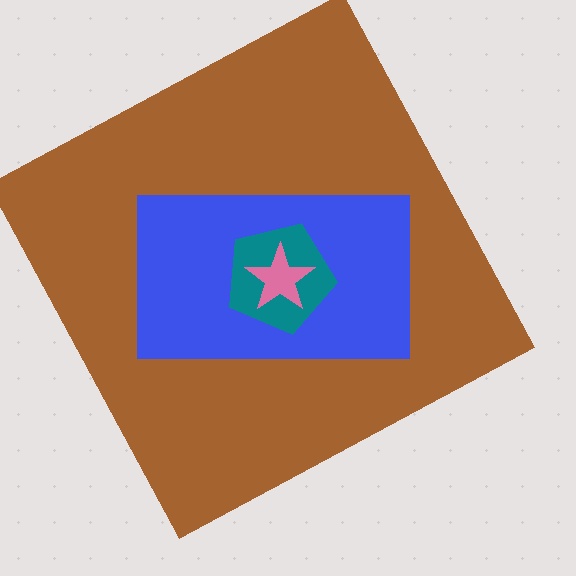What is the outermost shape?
The brown square.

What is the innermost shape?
The pink star.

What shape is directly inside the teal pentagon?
The pink star.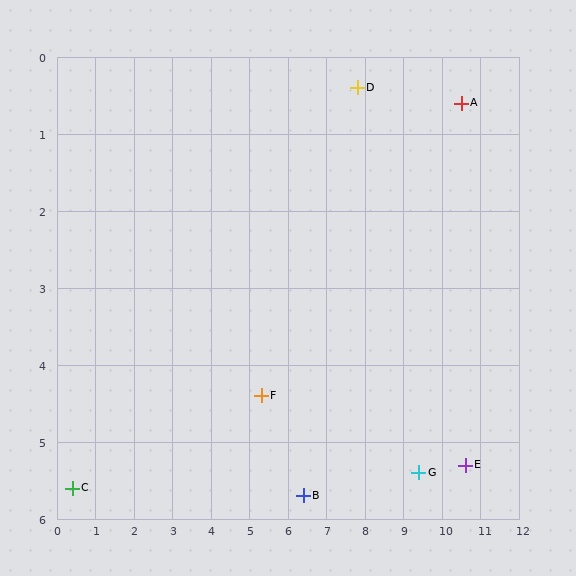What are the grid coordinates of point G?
Point G is at approximately (9.4, 5.4).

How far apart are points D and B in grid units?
Points D and B are about 5.5 grid units apart.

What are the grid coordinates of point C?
Point C is at approximately (0.4, 5.6).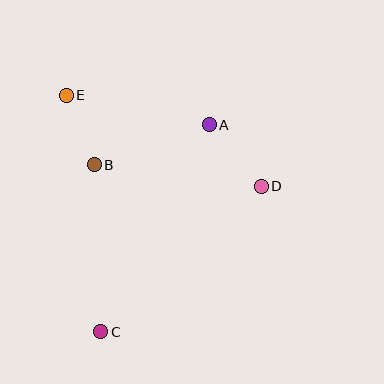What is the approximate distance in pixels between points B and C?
The distance between B and C is approximately 167 pixels.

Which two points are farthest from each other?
Points C and E are farthest from each other.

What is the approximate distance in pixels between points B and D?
The distance between B and D is approximately 168 pixels.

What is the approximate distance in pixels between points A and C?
The distance between A and C is approximately 233 pixels.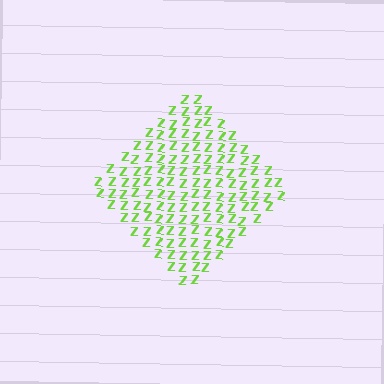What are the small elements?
The small elements are letter Z's.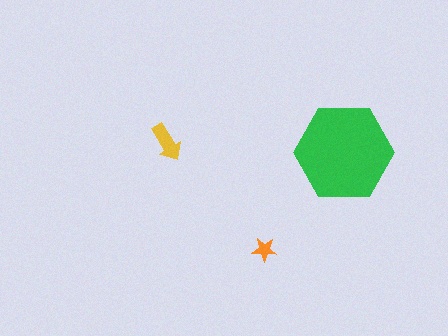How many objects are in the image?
There are 3 objects in the image.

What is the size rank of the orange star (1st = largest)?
3rd.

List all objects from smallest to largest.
The orange star, the yellow arrow, the green hexagon.